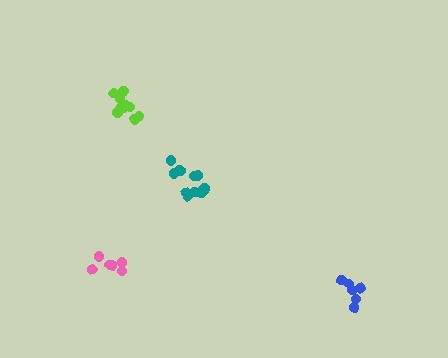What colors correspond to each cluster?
The clusters are colored: blue, lime, teal, pink.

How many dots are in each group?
Group 1: 6 dots, Group 2: 11 dots, Group 3: 10 dots, Group 4: 6 dots (33 total).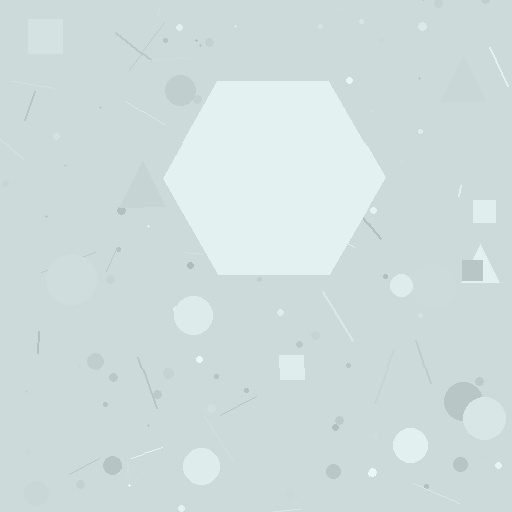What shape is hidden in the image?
A hexagon is hidden in the image.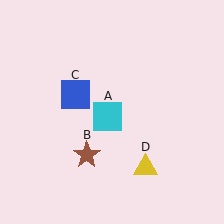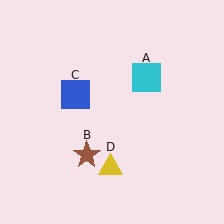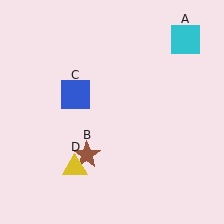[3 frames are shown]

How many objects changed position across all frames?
2 objects changed position: cyan square (object A), yellow triangle (object D).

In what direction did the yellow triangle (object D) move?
The yellow triangle (object D) moved left.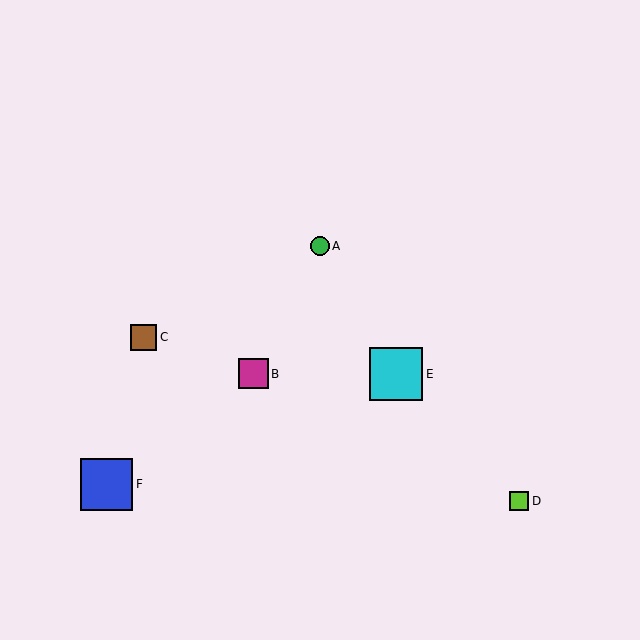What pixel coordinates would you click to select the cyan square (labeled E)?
Click at (396, 374) to select the cyan square E.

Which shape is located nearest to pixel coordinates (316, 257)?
The green circle (labeled A) at (320, 246) is nearest to that location.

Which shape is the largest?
The cyan square (labeled E) is the largest.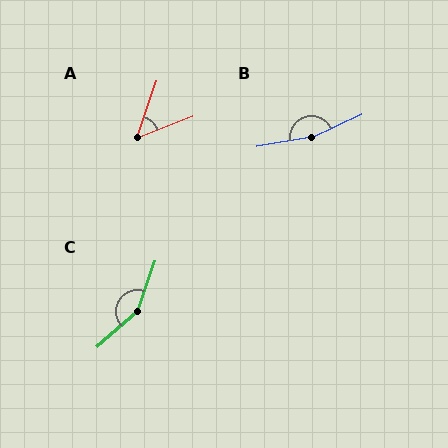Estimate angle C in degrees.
Approximately 150 degrees.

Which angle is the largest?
B, at approximately 164 degrees.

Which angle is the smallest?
A, at approximately 50 degrees.